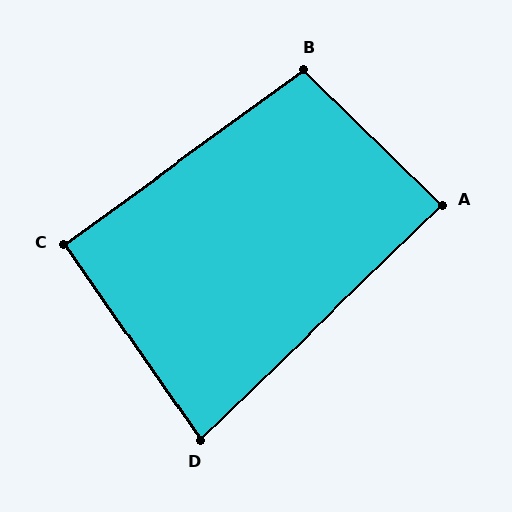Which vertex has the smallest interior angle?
D, at approximately 81 degrees.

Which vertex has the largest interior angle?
B, at approximately 99 degrees.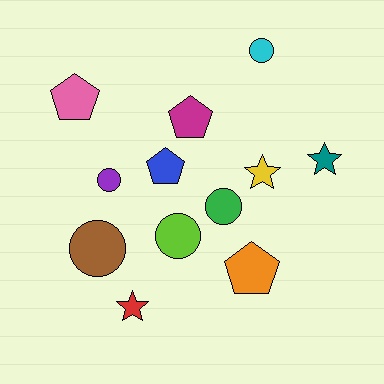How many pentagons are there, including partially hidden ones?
There are 4 pentagons.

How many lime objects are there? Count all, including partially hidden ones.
There is 1 lime object.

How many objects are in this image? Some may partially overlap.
There are 12 objects.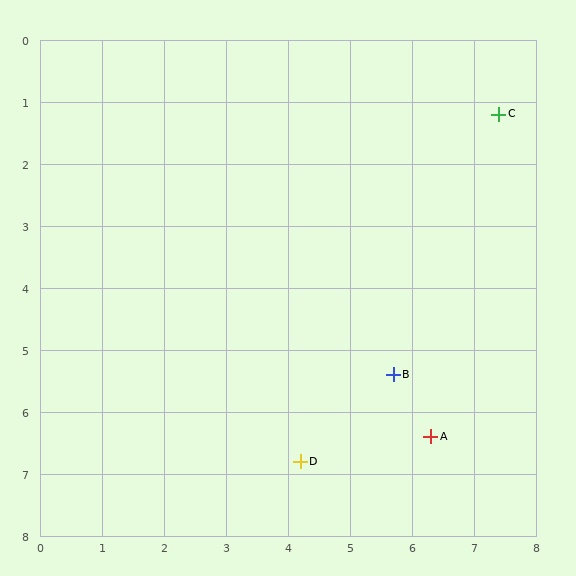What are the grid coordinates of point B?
Point B is at approximately (5.7, 5.4).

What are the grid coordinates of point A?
Point A is at approximately (6.3, 6.4).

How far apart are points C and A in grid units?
Points C and A are about 5.3 grid units apart.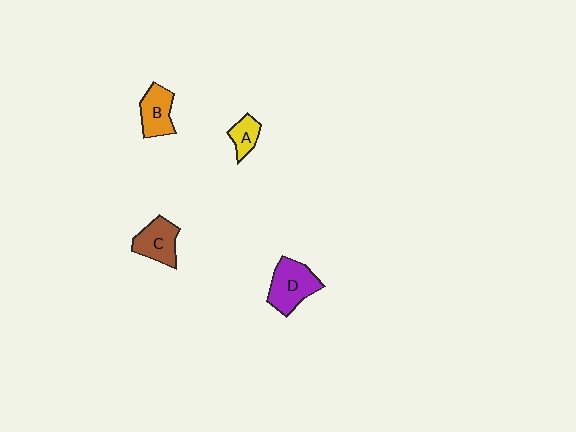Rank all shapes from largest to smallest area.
From largest to smallest: D (purple), C (brown), B (orange), A (yellow).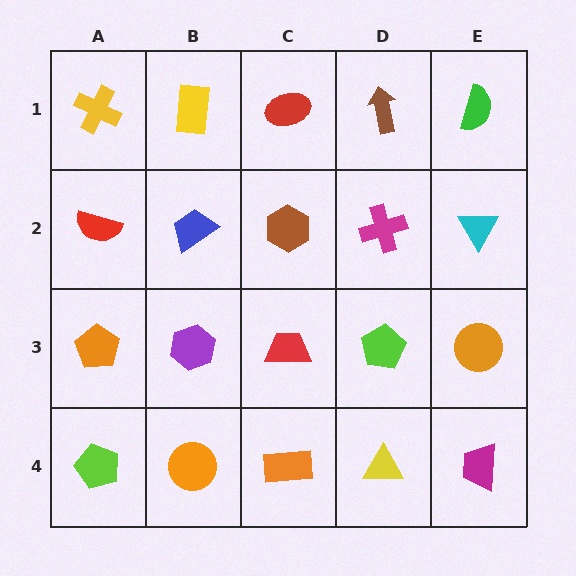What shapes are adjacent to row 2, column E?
A green semicircle (row 1, column E), an orange circle (row 3, column E), a magenta cross (row 2, column D).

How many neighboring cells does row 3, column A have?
3.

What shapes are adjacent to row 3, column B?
A blue trapezoid (row 2, column B), an orange circle (row 4, column B), an orange pentagon (row 3, column A), a red trapezoid (row 3, column C).